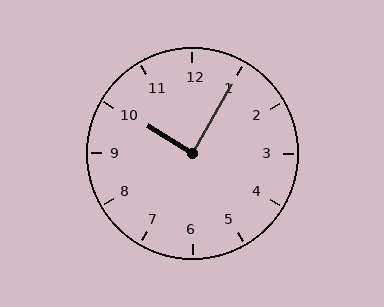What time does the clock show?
10:05.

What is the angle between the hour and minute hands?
Approximately 88 degrees.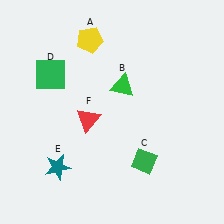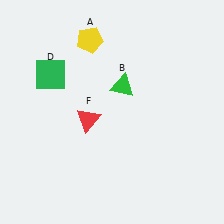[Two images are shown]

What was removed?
The green diamond (C), the teal star (E) were removed in Image 2.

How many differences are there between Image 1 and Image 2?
There are 2 differences between the two images.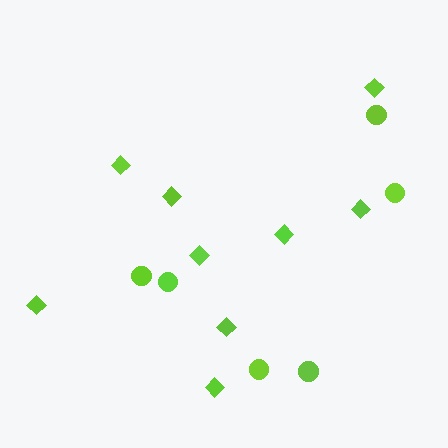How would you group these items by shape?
There are 2 groups: one group of diamonds (9) and one group of circles (6).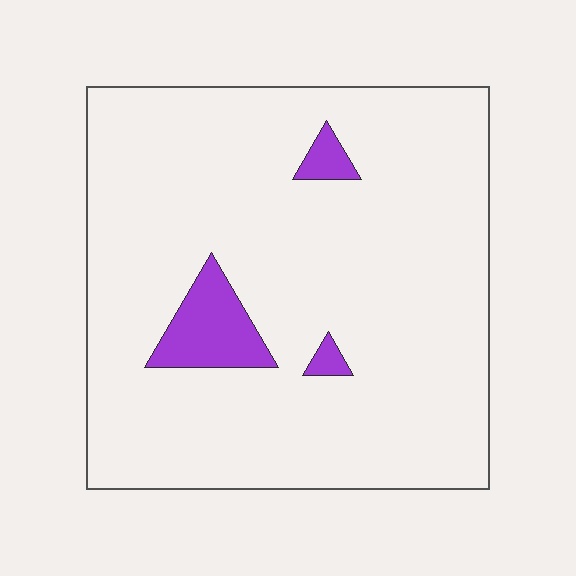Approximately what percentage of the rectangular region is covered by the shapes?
Approximately 5%.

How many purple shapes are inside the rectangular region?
3.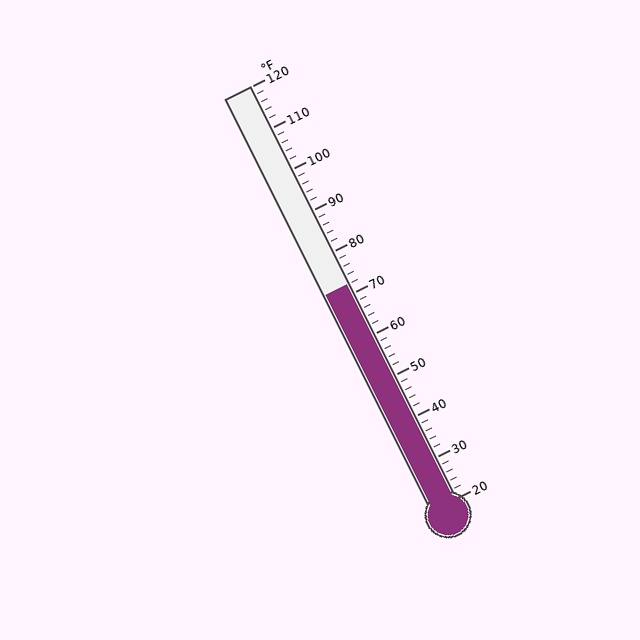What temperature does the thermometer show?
The thermometer shows approximately 72°F.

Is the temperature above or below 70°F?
The temperature is above 70°F.